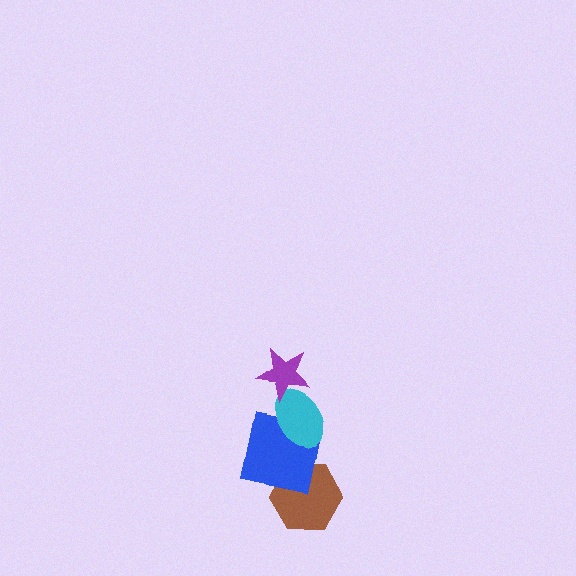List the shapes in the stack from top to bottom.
From top to bottom: the purple star, the cyan ellipse, the blue square, the brown hexagon.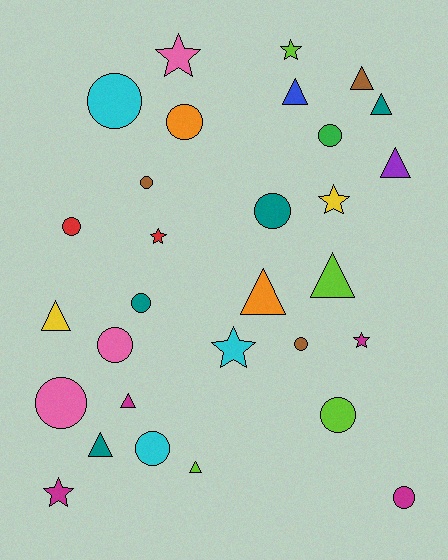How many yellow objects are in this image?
There are 2 yellow objects.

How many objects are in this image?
There are 30 objects.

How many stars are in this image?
There are 7 stars.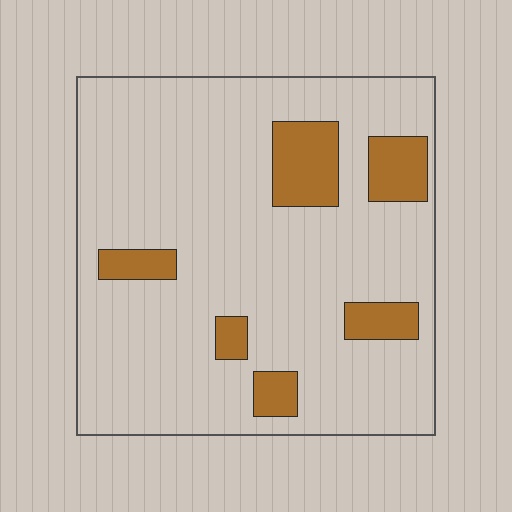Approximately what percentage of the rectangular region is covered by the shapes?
Approximately 15%.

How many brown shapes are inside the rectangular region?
6.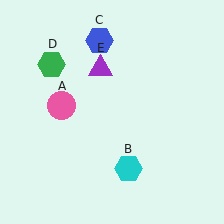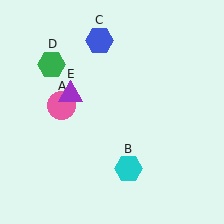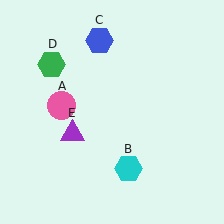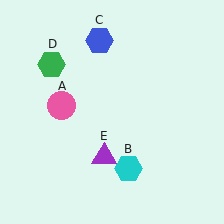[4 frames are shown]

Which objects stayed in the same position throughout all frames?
Pink circle (object A) and cyan hexagon (object B) and blue hexagon (object C) and green hexagon (object D) remained stationary.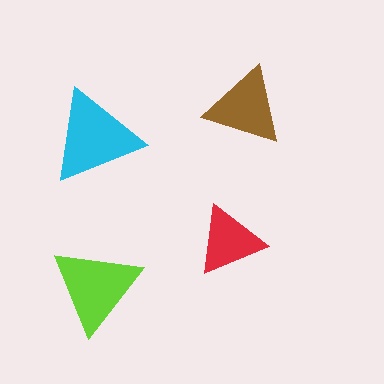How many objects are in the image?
There are 4 objects in the image.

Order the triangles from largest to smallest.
the cyan one, the lime one, the brown one, the red one.